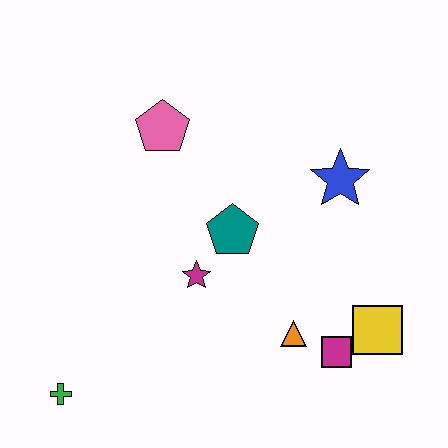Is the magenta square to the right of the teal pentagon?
Yes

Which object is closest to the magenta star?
The teal pentagon is closest to the magenta star.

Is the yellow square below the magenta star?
Yes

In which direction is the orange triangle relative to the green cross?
The orange triangle is to the right of the green cross.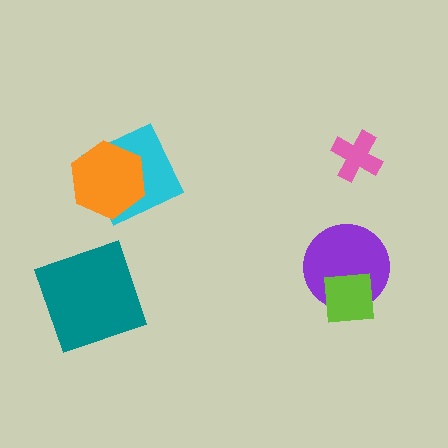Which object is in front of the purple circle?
The lime square is in front of the purple circle.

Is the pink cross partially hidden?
No, no other shape covers it.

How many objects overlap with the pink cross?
0 objects overlap with the pink cross.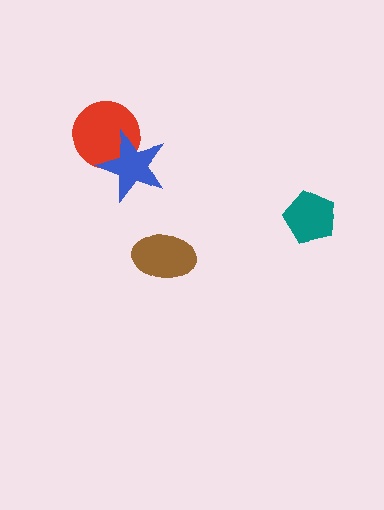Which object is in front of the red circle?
The blue star is in front of the red circle.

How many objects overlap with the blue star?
1 object overlaps with the blue star.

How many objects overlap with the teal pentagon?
0 objects overlap with the teal pentagon.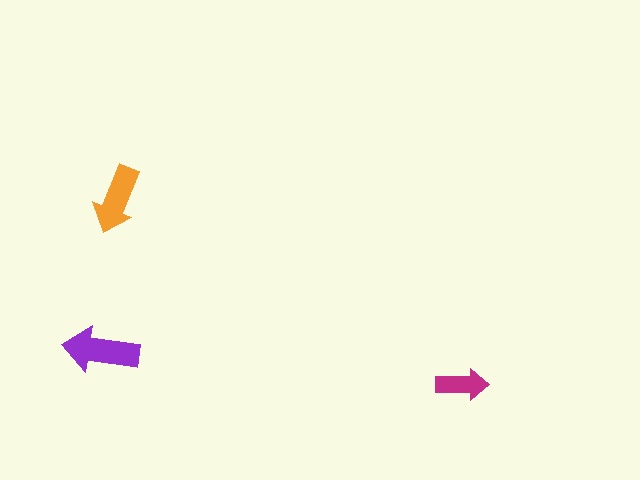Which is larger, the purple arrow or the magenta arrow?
The purple one.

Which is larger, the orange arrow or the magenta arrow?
The orange one.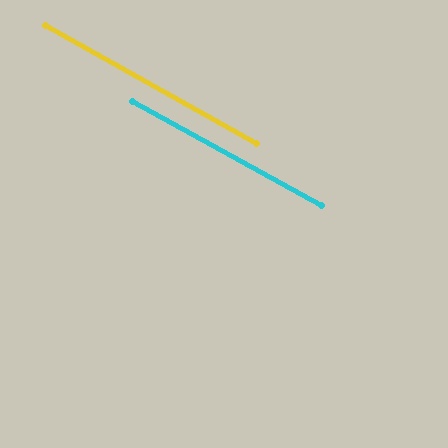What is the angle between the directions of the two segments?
Approximately 0 degrees.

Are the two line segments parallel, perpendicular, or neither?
Parallel — their directions differ by only 0.3°.